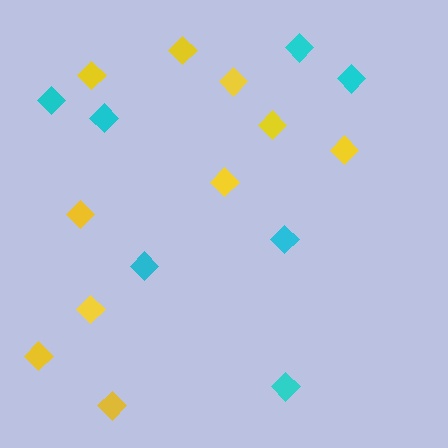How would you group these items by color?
There are 2 groups: one group of cyan diamonds (7) and one group of yellow diamonds (10).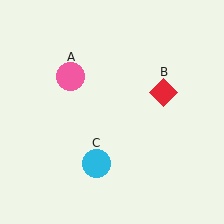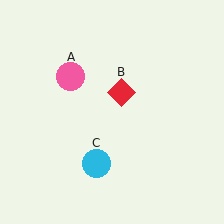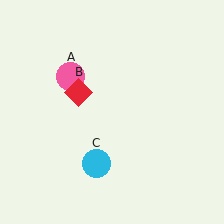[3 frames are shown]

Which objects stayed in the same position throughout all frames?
Pink circle (object A) and cyan circle (object C) remained stationary.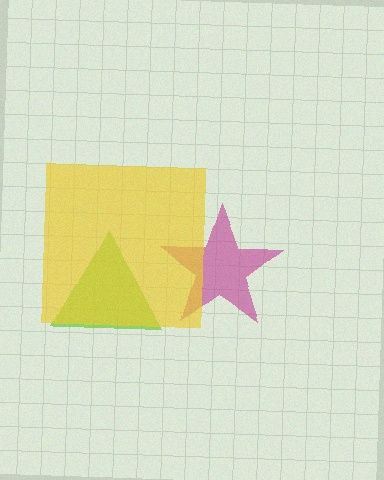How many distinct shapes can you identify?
There are 3 distinct shapes: a lime triangle, a magenta star, a yellow square.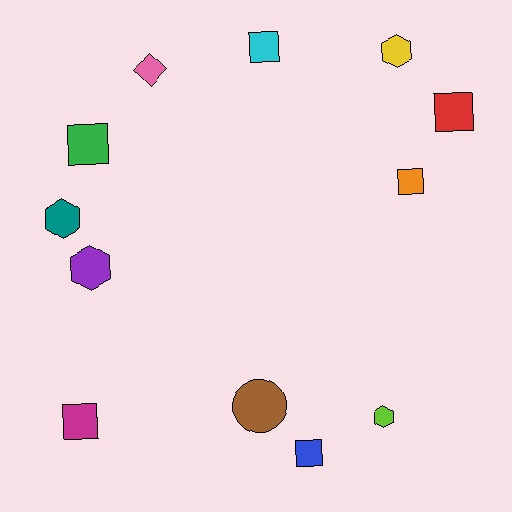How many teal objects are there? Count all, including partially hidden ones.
There is 1 teal object.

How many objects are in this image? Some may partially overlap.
There are 12 objects.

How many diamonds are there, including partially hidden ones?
There is 1 diamond.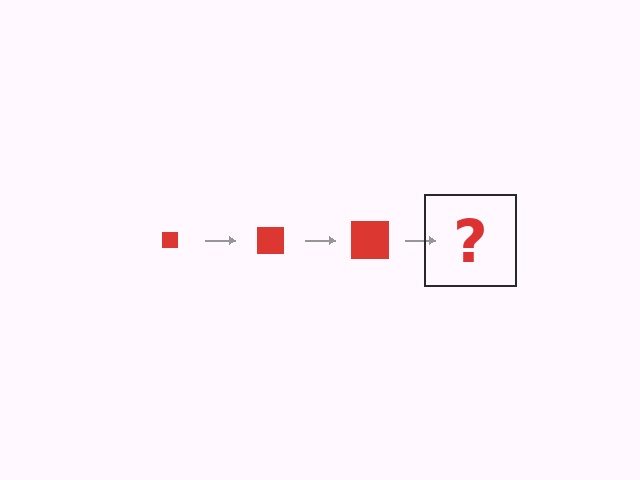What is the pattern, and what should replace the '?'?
The pattern is that the square gets progressively larger each step. The '?' should be a red square, larger than the previous one.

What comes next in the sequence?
The next element should be a red square, larger than the previous one.